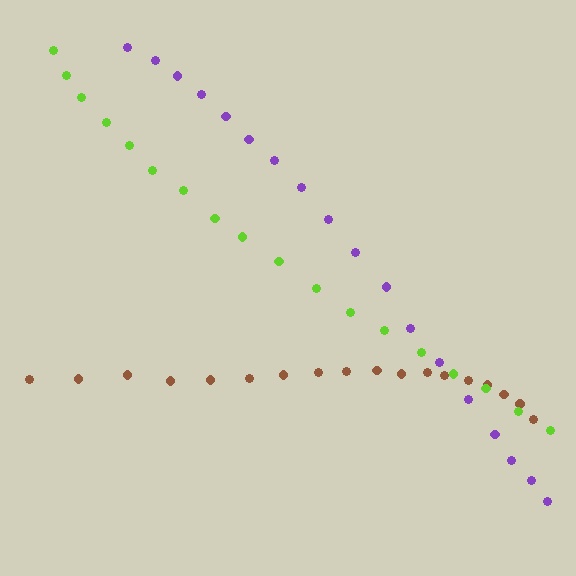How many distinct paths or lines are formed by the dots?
There are 3 distinct paths.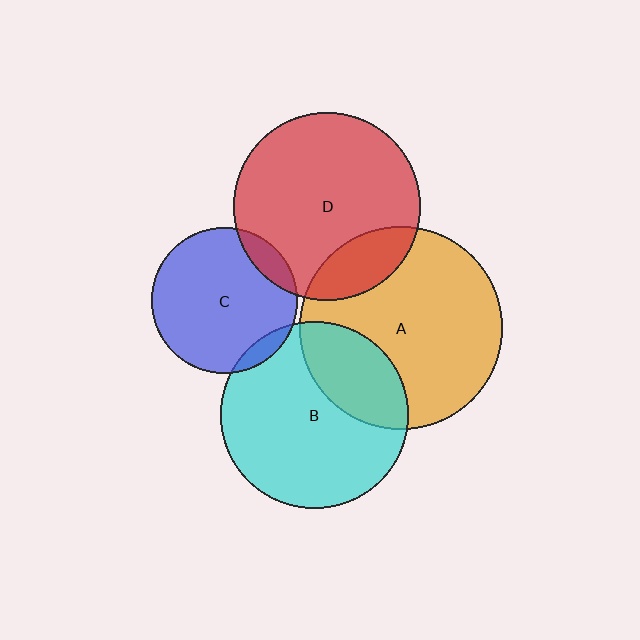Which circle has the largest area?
Circle A (orange).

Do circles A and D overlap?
Yes.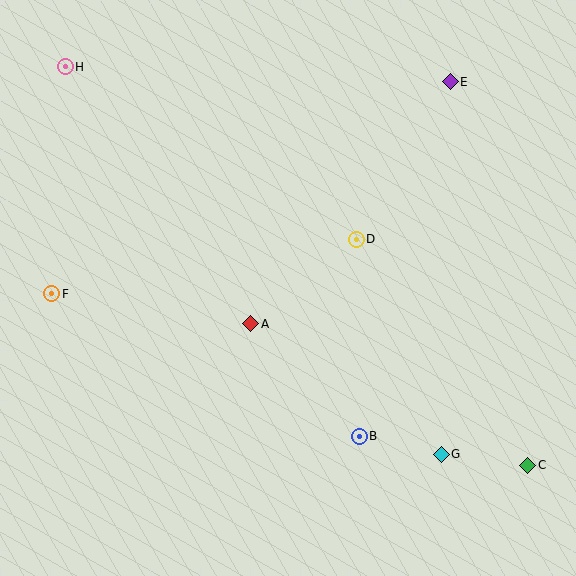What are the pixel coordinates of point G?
Point G is at (441, 455).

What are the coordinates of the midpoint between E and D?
The midpoint between E and D is at (403, 160).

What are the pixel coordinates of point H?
Point H is at (65, 67).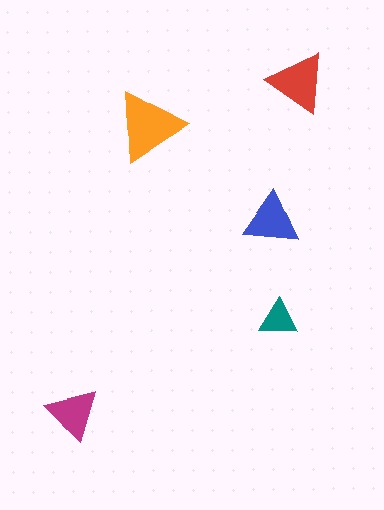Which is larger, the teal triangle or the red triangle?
The red one.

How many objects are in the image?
There are 5 objects in the image.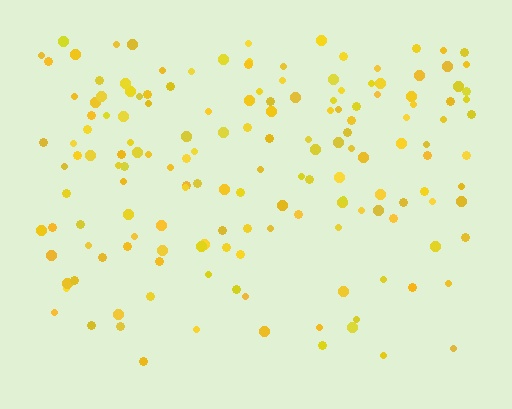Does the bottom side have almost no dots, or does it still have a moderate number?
Still a moderate number, just noticeably fewer than the top.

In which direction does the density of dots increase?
From bottom to top, with the top side densest.